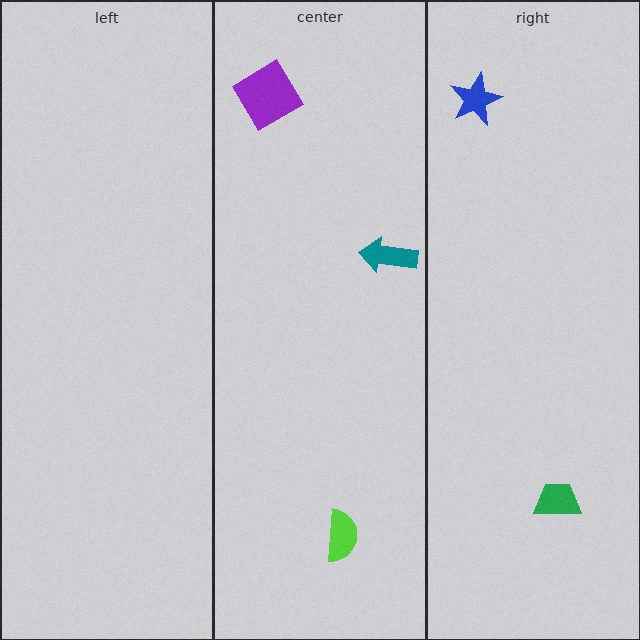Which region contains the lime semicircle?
The center region.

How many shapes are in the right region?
2.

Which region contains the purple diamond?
The center region.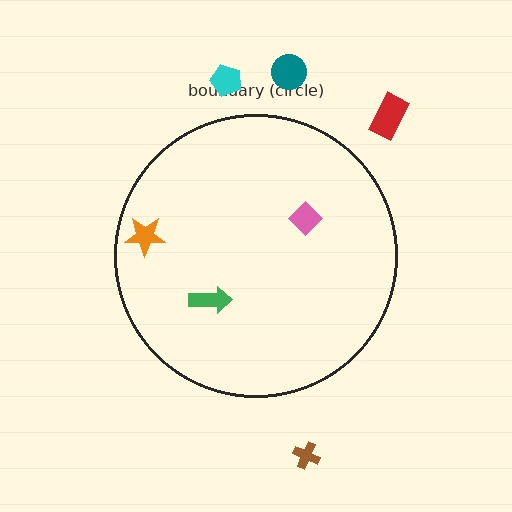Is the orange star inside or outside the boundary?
Inside.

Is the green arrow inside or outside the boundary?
Inside.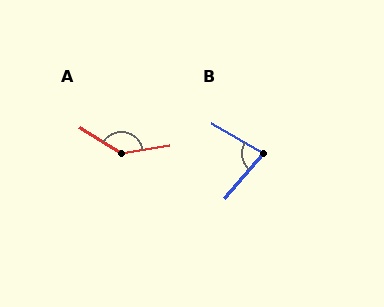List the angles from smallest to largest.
B (79°), A (139°).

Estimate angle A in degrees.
Approximately 139 degrees.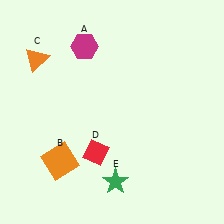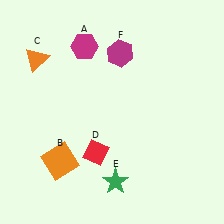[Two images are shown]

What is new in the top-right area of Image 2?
A magenta hexagon (F) was added in the top-right area of Image 2.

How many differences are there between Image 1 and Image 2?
There is 1 difference between the two images.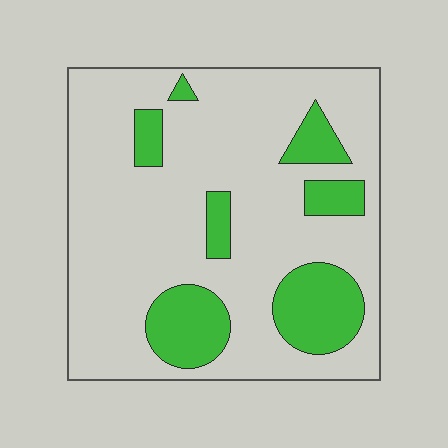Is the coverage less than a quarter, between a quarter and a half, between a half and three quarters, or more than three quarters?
Less than a quarter.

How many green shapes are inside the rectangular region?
7.